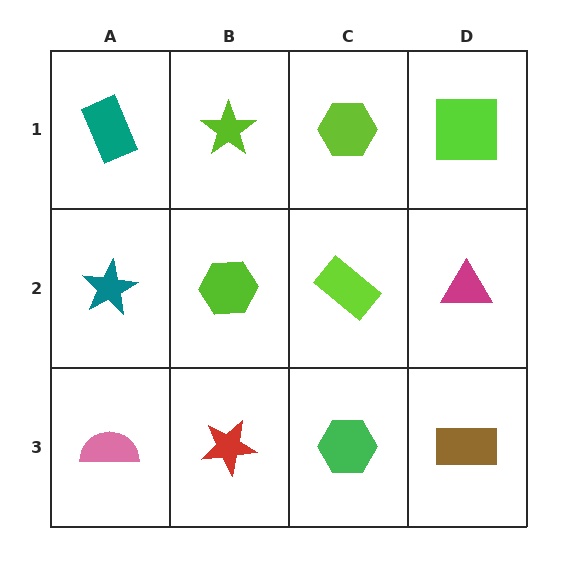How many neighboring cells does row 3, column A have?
2.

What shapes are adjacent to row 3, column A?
A teal star (row 2, column A), a red star (row 3, column B).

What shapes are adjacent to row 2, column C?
A lime hexagon (row 1, column C), a green hexagon (row 3, column C), a lime hexagon (row 2, column B), a magenta triangle (row 2, column D).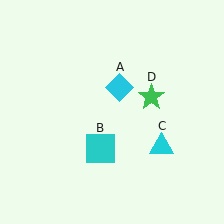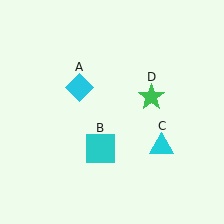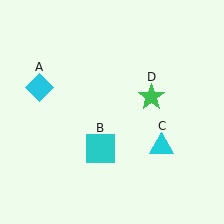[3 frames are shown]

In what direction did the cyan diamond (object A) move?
The cyan diamond (object A) moved left.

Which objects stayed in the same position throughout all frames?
Cyan square (object B) and cyan triangle (object C) and green star (object D) remained stationary.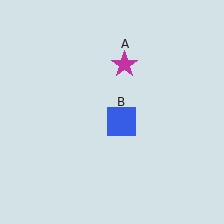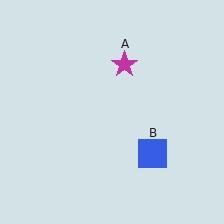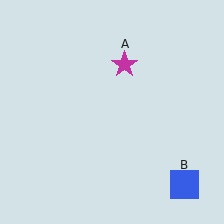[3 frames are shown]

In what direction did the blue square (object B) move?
The blue square (object B) moved down and to the right.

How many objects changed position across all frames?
1 object changed position: blue square (object B).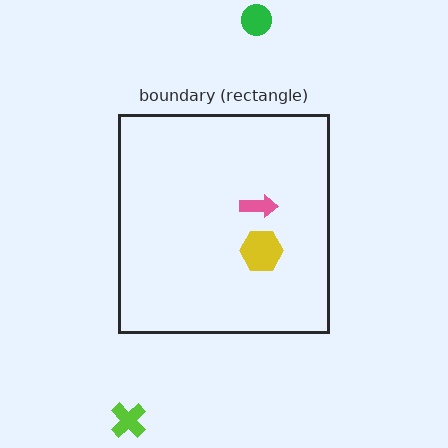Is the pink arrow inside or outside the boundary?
Inside.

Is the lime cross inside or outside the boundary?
Outside.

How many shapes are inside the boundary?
2 inside, 2 outside.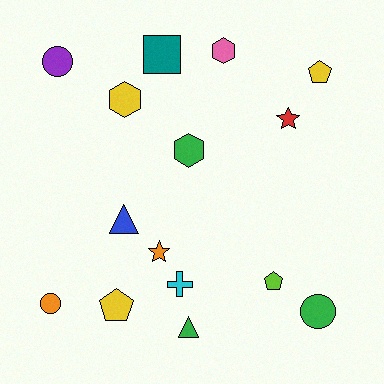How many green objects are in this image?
There are 3 green objects.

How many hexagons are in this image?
There are 3 hexagons.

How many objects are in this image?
There are 15 objects.